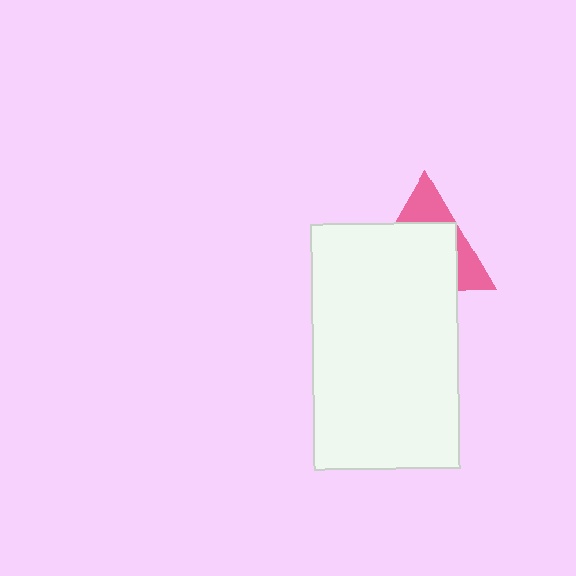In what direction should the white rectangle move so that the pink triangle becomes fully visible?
The white rectangle should move down. That is the shortest direction to clear the overlap and leave the pink triangle fully visible.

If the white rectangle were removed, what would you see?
You would see the complete pink triangle.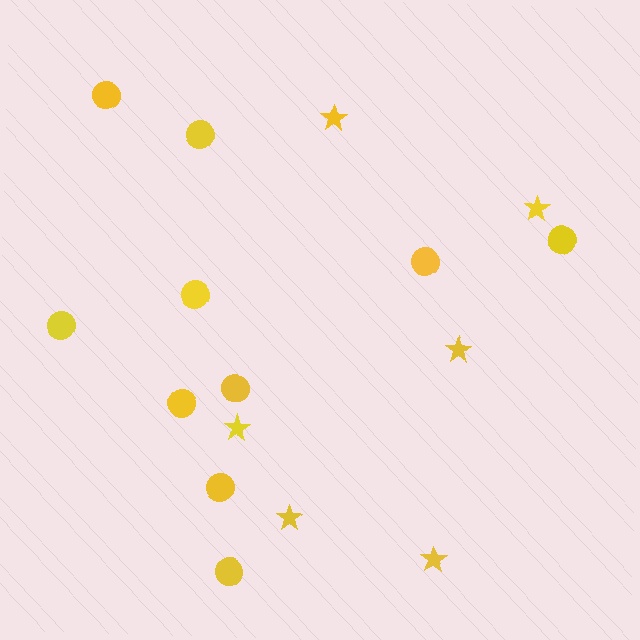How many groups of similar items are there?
There are 2 groups: one group of circles (10) and one group of stars (6).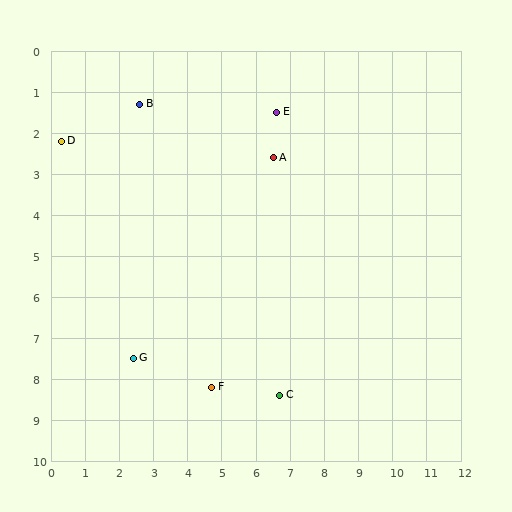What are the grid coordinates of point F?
Point F is at approximately (4.7, 8.2).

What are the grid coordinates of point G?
Point G is at approximately (2.4, 7.5).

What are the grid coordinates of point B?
Point B is at approximately (2.6, 1.3).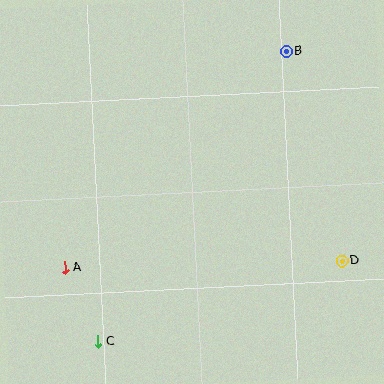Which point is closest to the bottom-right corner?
Point D is closest to the bottom-right corner.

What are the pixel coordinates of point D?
Point D is at (342, 261).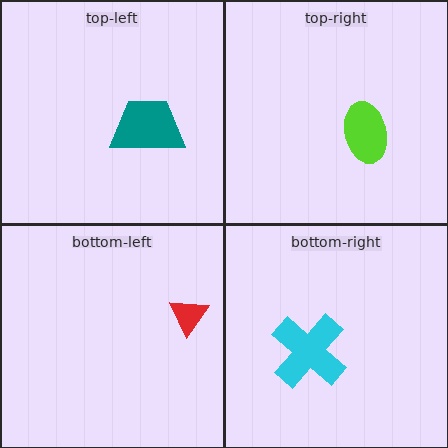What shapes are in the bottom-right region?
The cyan cross.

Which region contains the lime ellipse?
The top-right region.